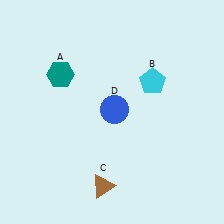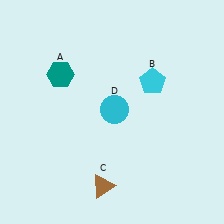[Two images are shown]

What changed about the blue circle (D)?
In Image 1, D is blue. In Image 2, it changed to cyan.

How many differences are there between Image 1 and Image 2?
There is 1 difference between the two images.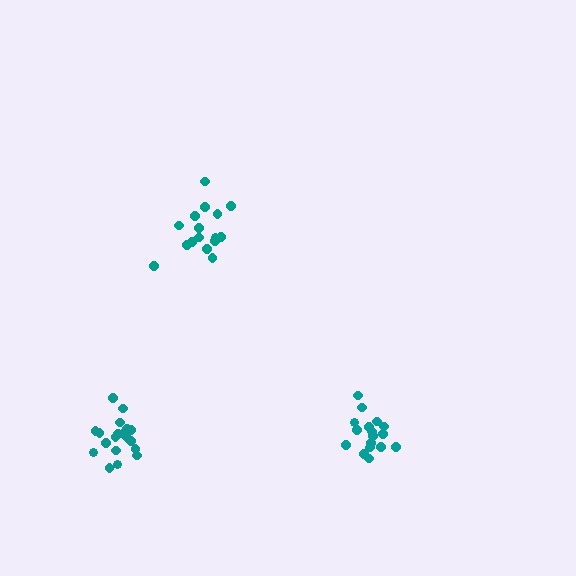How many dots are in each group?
Group 1: 16 dots, Group 2: 20 dots, Group 3: 17 dots (53 total).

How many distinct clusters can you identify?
There are 3 distinct clusters.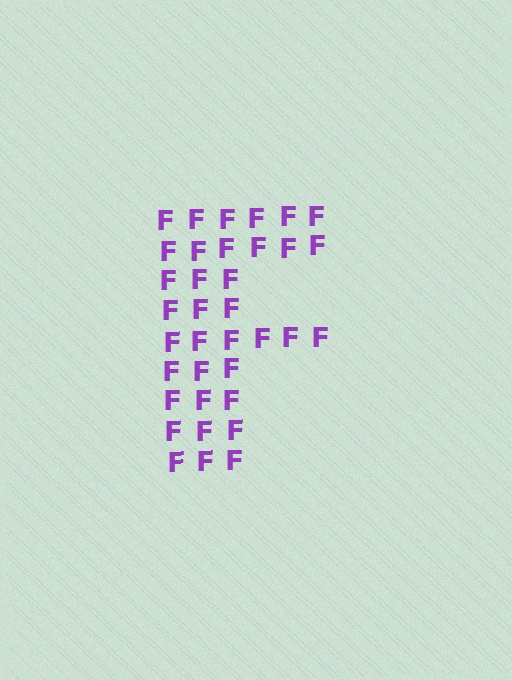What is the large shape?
The large shape is the letter F.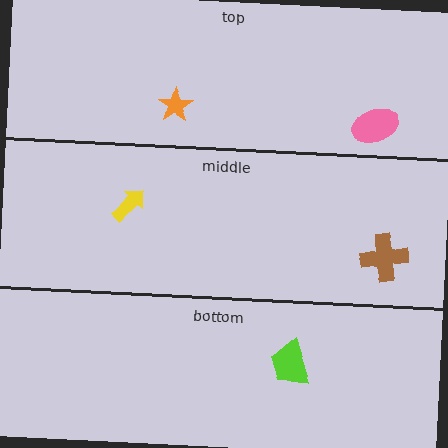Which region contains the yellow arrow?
The middle region.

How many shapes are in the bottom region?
1.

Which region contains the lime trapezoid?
The bottom region.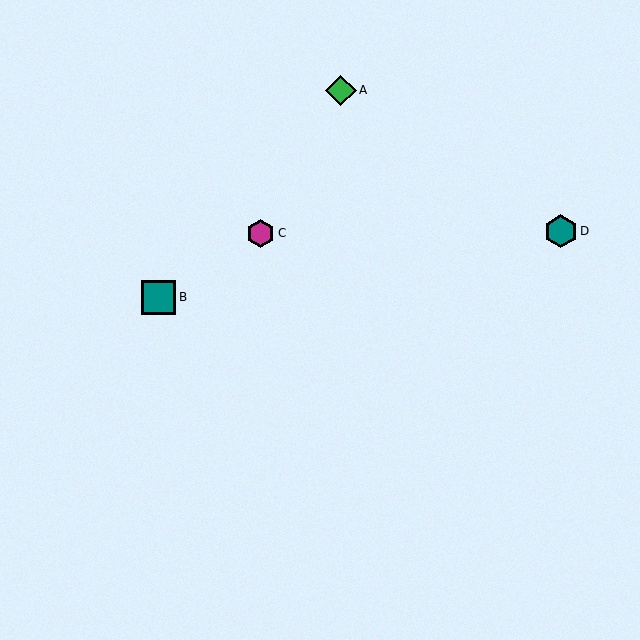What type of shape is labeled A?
Shape A is a green diamond.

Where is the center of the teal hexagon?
The center of the teal hexagon is at (561, 231).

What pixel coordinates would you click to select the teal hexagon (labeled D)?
Click at (561, 231) to select the teal hexagon D.